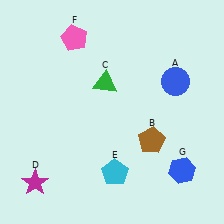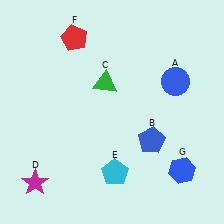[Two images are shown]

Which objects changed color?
B changed from brown to blue. F changed from pink to red.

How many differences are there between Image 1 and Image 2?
There are 2 differences between the two images.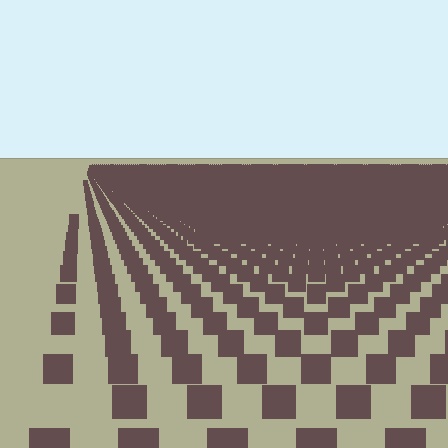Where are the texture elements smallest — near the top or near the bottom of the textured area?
Near the top.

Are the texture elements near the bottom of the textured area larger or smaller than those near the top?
Larger. Near the bottom, elements are closer to the viewer and appear at a bigger on-screen size.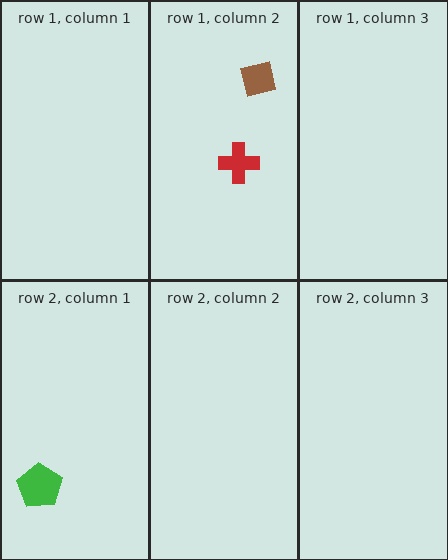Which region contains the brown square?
The row 1, column 2 region.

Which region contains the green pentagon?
The row 2, column 1 region.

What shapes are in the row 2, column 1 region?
The green pentagon.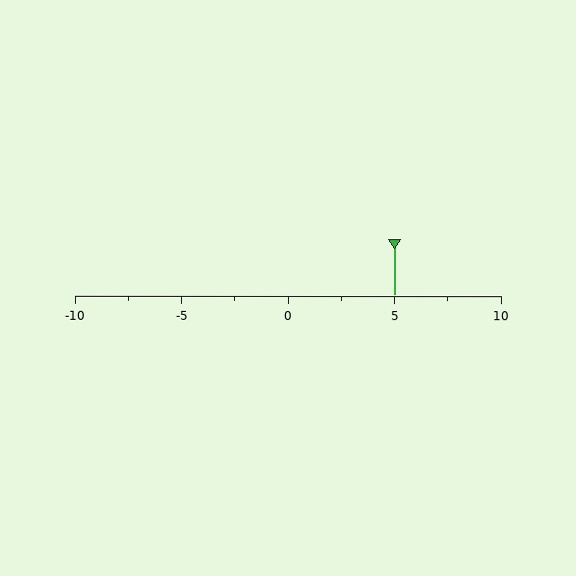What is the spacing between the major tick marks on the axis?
The major ticks are spaced 5 apart.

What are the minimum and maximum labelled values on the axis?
The axis runs from -10 to 10.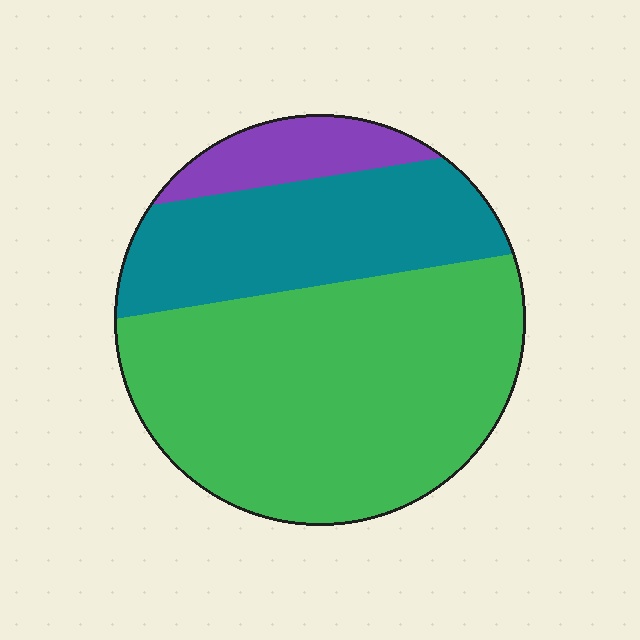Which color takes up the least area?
Purple, at roughly 10%.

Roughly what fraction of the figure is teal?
Teal covers around 30% of the figure.